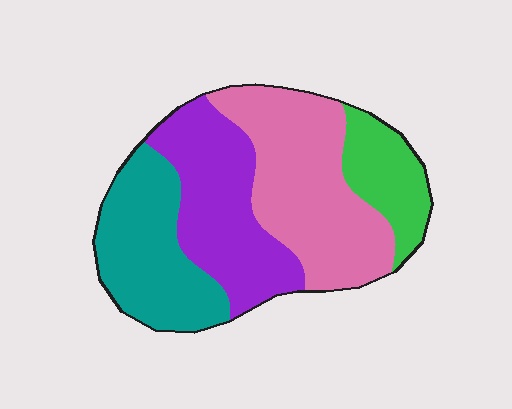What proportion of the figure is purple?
Purple covers about 30% of the figure.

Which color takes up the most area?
Pink, at roughly 35%.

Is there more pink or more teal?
Pink.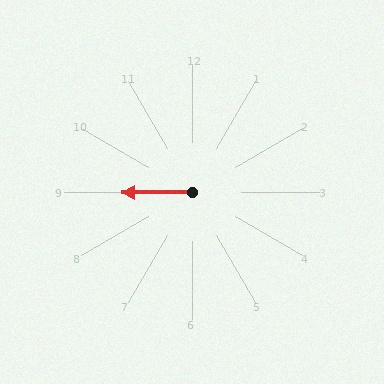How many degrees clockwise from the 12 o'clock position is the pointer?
Approximately 270 degrees.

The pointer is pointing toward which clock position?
Roughly 9 o'clock.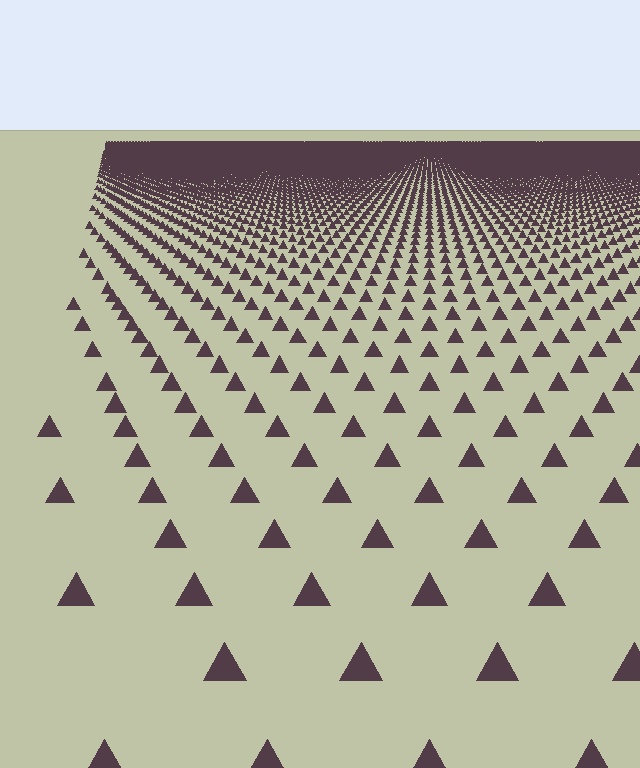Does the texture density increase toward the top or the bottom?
Density increases toward the top.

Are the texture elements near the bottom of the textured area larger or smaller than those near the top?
Larger. Near the bottom, elements are closer to the viewer and appear at a bigger on-screen size.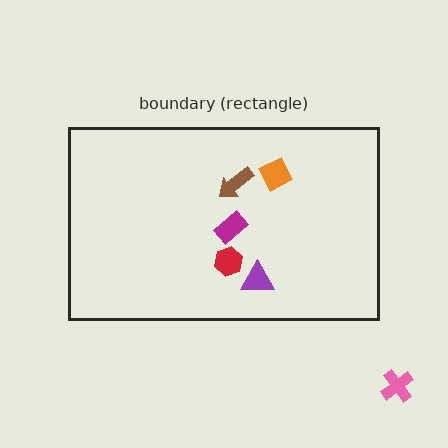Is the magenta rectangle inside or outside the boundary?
Inside.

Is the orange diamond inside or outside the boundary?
Inside.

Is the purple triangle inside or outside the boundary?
Inside.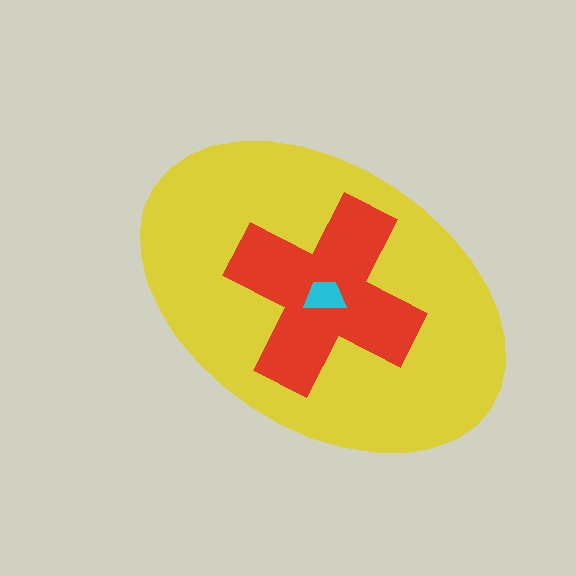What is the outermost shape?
The yellow ellipse.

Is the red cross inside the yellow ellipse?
Yes.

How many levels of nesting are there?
3.